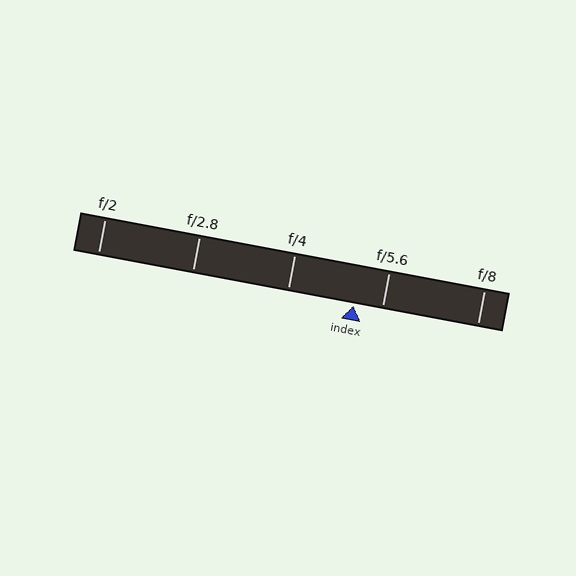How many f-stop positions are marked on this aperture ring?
There are 5 f-stop positions marked.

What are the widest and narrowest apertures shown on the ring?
The widest aperture shown is f/2 and the narrowest is f/8.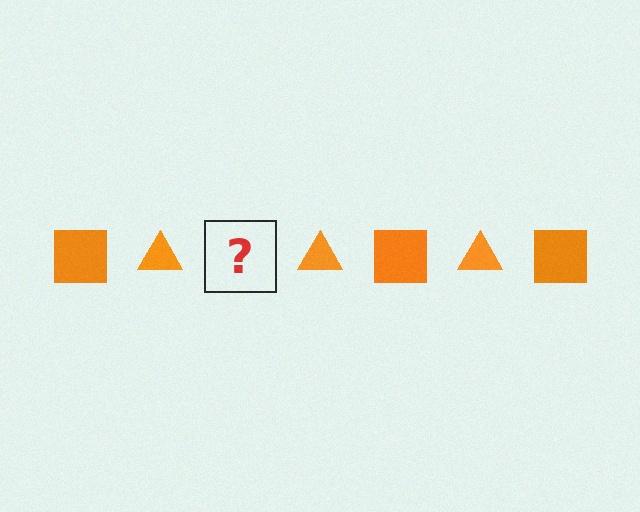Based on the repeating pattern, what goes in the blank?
The blank should be an orange square.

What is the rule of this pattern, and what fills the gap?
The rule is that the pattern cycles through square, triangle shapes in orange. The gap should be filled with an orange square.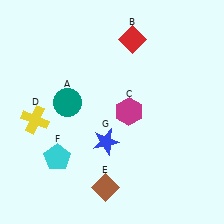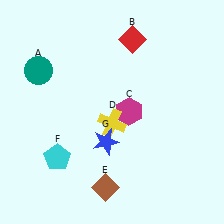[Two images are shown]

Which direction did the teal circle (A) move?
The teal circle (A) moved up.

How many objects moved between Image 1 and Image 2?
2 objects moved between the two images.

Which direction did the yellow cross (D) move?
The yellow cross (D) moved right.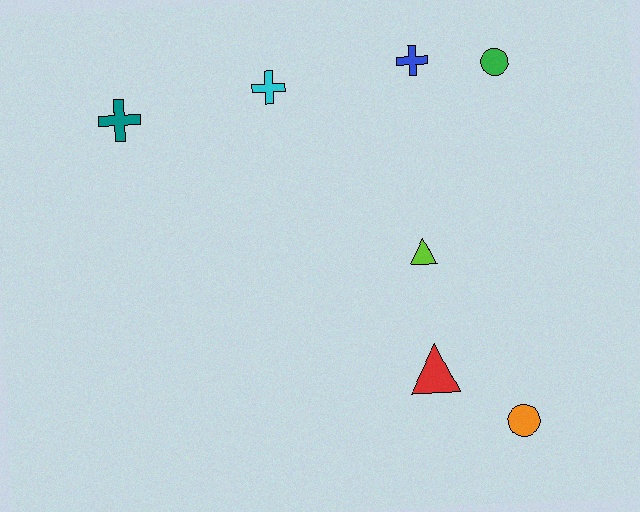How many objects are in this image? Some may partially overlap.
There are 7 objects.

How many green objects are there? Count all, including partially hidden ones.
There is 1 green object.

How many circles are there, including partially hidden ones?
There are 2 circles.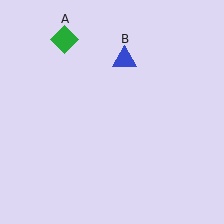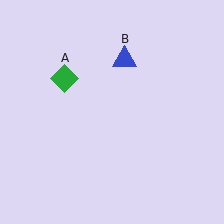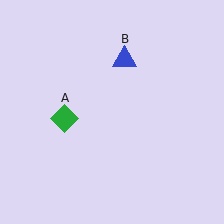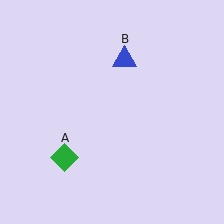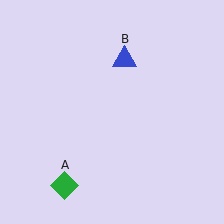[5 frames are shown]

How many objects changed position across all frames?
1 object changed position: green diamond (object A).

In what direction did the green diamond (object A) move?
The green diamond (object A) moved down.